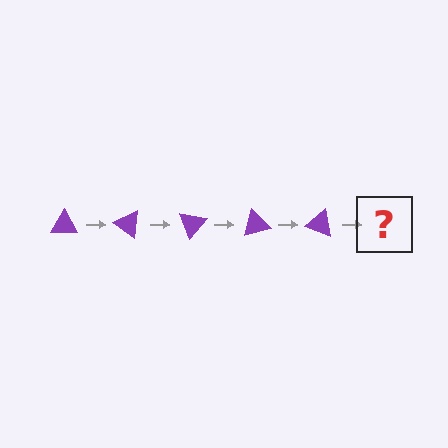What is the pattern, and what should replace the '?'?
The pattern is that the triangle rotates 35 degrees each step. The '?' should be a purple triangle rotated 175 degrees.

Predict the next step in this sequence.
The next step is a purple triangle rotated 175 degrees.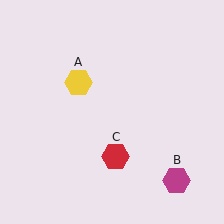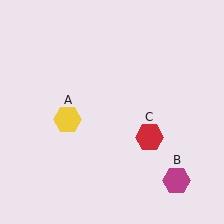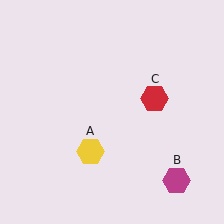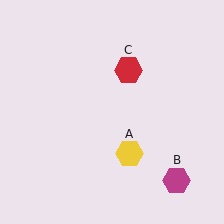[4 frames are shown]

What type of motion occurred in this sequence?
The yellow hexagon (object A), red hexagon (object C) rotated counterclockwise around the center of the scene.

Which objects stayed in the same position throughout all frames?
Magenta hexagon (object B) remained stationary.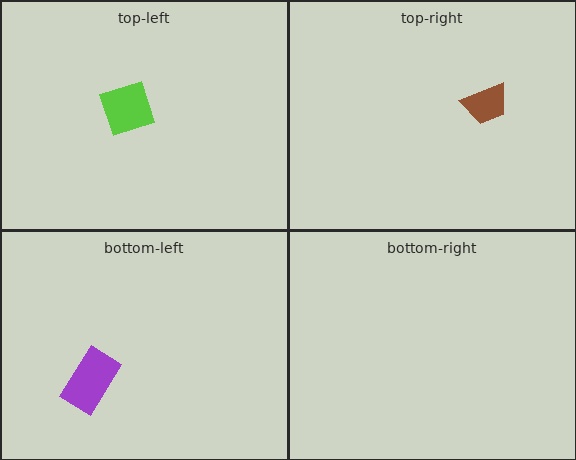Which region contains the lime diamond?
The top-left region.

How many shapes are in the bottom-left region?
1.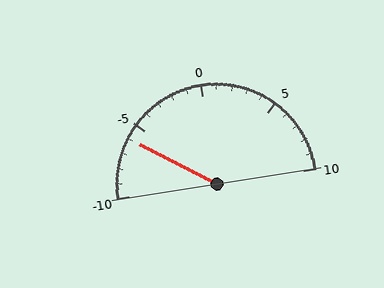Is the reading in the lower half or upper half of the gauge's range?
The reading is in the lower half of the range (-10 to 10).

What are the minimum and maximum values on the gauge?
The gauge ranges from -10 to 10.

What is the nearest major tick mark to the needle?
The nearest major tick mark is -5.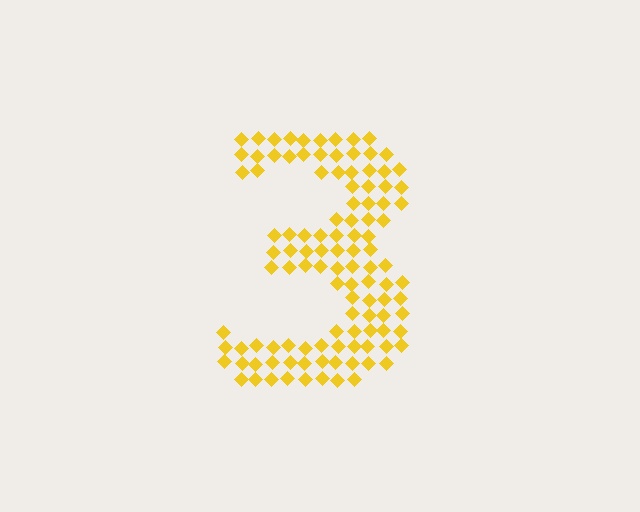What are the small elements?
The small elements are diamonds.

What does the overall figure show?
The overall figure shows the digit 3.